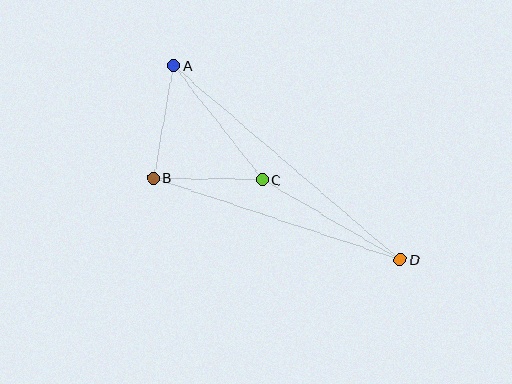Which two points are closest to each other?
Points B and C are closest to each other.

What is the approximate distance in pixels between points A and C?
The distance between A and C is approximately 144 pixels.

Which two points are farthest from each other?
Points A and D are farthest from each other.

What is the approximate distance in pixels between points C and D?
The distance between C and D is approximately 159 pixels.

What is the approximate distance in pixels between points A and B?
The distance between A and B is approximately 114 pixels.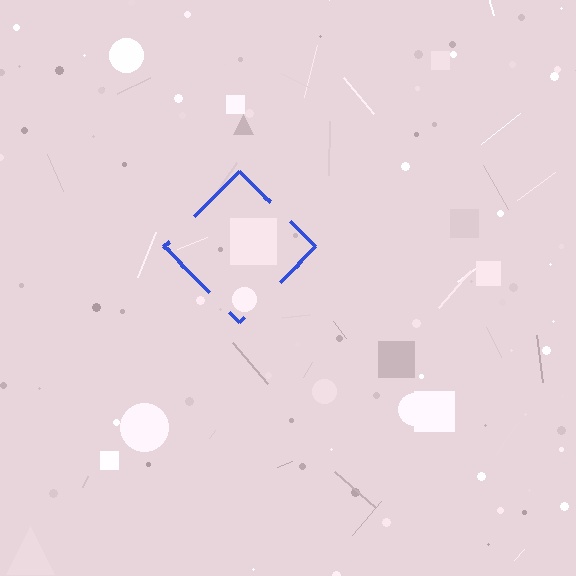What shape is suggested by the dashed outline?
The dashed outline suggests a diamond.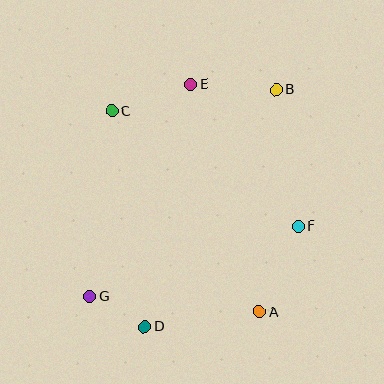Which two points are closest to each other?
Points D and G are closest to each other.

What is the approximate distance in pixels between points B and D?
The distance between B and D is approximately 271 pixels.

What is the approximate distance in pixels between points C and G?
The distance between C and G is approximately 186 pixels.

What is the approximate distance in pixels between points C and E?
The distance between C and E is approximately 83 pixels.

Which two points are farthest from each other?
Points B and G are farthest from each other.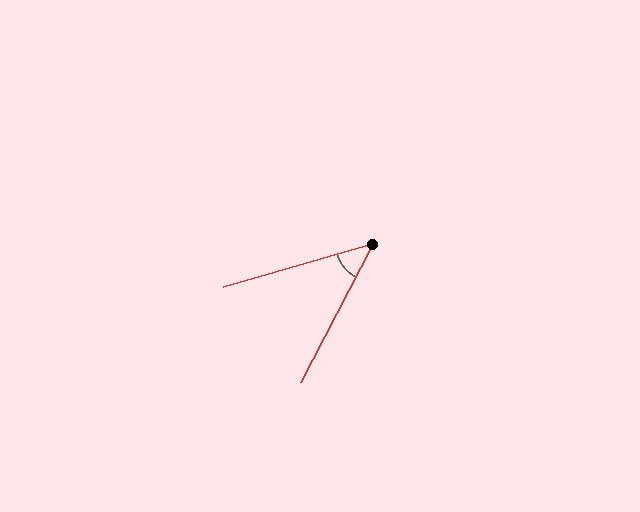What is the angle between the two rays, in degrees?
Approximately 46 degrees.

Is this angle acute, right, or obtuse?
It is acute.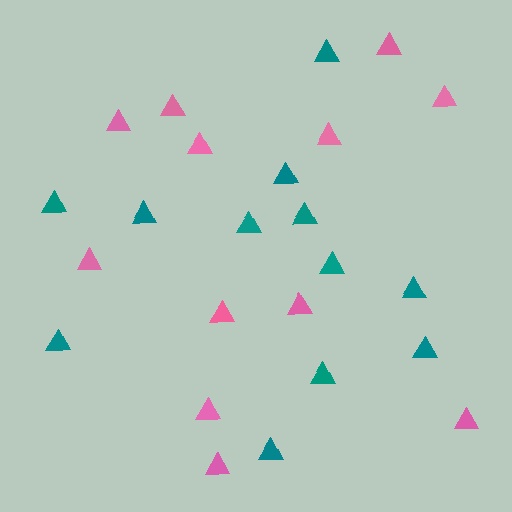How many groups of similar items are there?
There are 2 groups: one group of teal triangles (12) and one group of pink triangles (12).